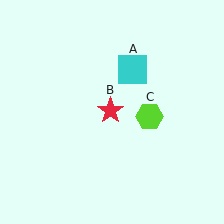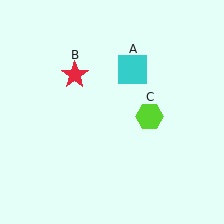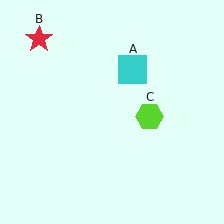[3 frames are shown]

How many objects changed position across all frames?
1 object changed position: red star (object B).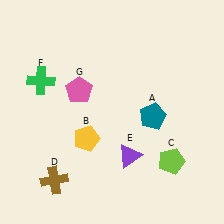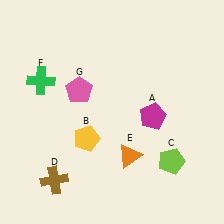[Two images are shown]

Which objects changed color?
A changed from teal to magenta. E changed from purple to orange.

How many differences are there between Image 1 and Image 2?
There are 2 differences between the two images.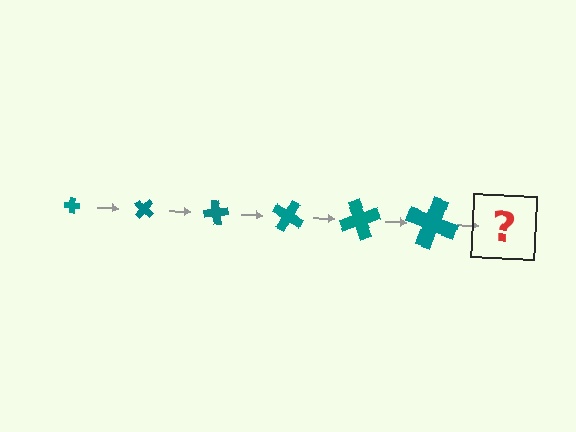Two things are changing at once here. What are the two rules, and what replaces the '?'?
The two rules are that the cross grows larger each step and it rotates 40 degrees each step. The '?' should be a cross, larger than the previous one and rotated 240 degrees from the start.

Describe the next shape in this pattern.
It should be a cross, larger than the previous one and rotated 240 degrees from the start.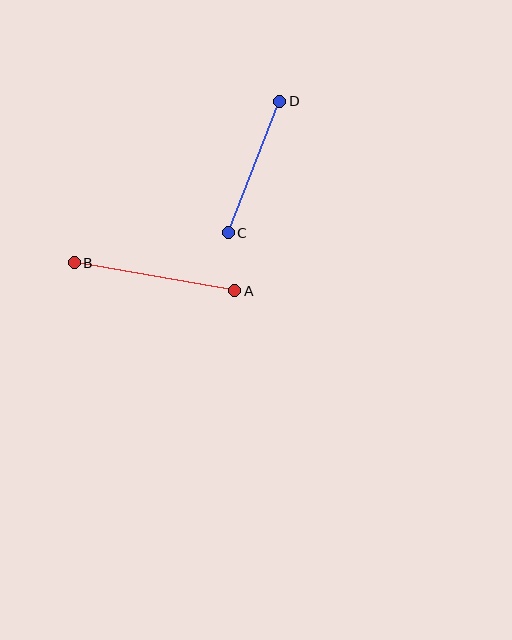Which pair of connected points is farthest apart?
Points A and B are farthest apart.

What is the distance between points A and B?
The distance is approximately 163 pixels.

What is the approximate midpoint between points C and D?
The midpoint is at approximately (254, 167) pixels.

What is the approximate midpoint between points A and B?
The midpoint is at approximately (155, 277) pixels.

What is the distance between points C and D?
The distance is approximately 141 pixels.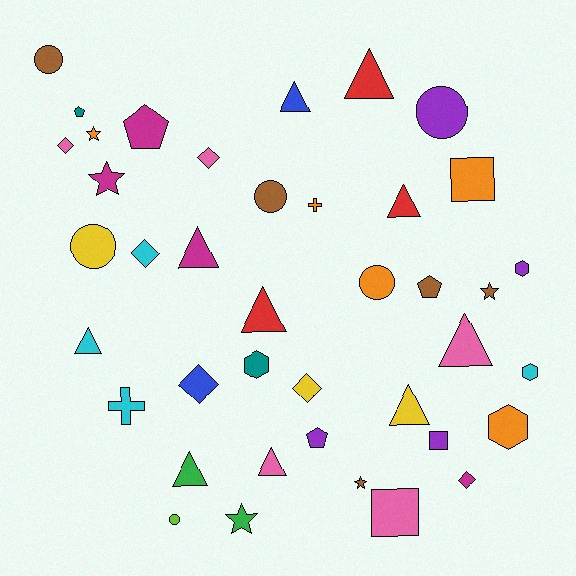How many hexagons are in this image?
There are 4 hexagons.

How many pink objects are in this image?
There are 5 pink objects.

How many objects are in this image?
There are 40 objects.